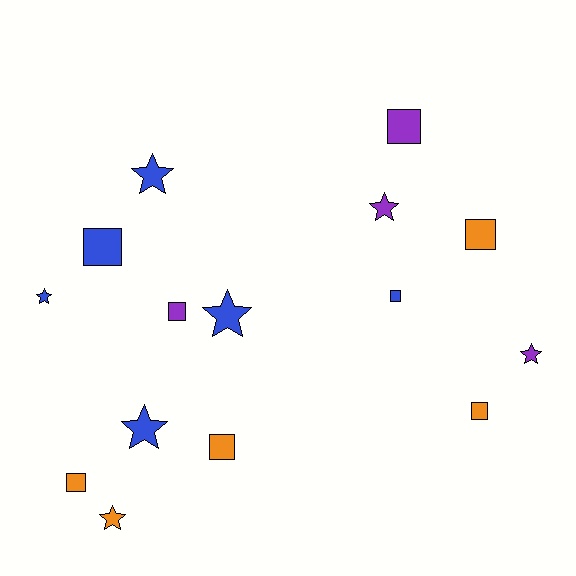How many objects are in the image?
There are 15 objects.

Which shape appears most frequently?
Square, with 8 objects.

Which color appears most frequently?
Blue, with 6 objects.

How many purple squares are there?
There are 2 purple squares.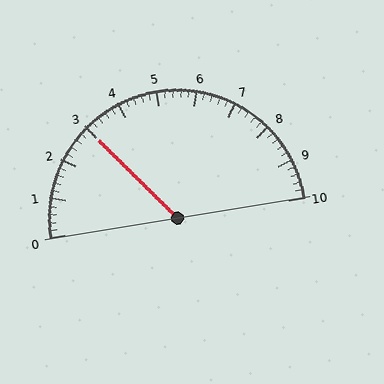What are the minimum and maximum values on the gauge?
The gauge ranges from 0 to 10.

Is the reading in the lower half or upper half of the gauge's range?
The reading is in the lower half of the range (0 to 10).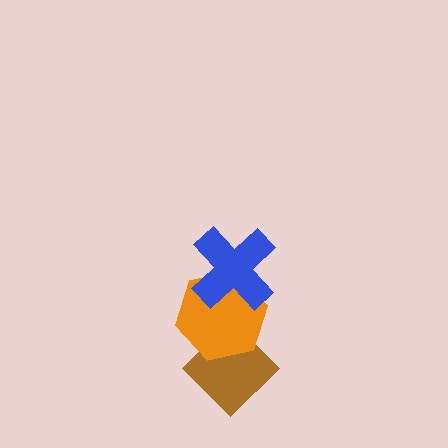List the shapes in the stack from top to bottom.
From top to bottom: the blue cross, the orange hexagon, the brown diamond.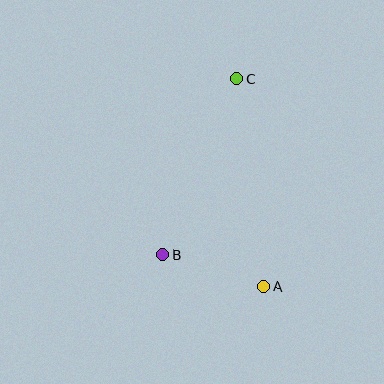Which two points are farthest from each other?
Points A and C are farthest from each other.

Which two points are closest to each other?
Points A and B are closest to each other.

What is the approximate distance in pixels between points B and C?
The distance between B and C is approximately 191 pixels.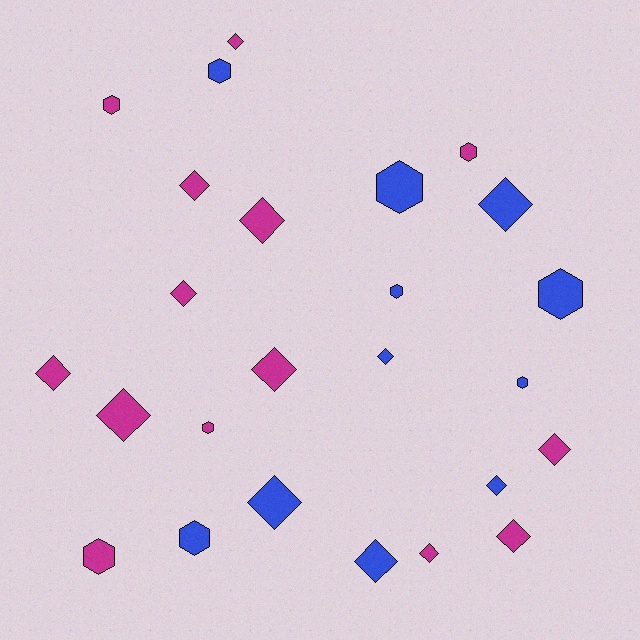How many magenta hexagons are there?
There are 4 magenta hexagons.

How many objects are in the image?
There are 25 objects.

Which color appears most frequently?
Magenta, with 14 objects.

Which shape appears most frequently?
Diamond, with 15 objects.